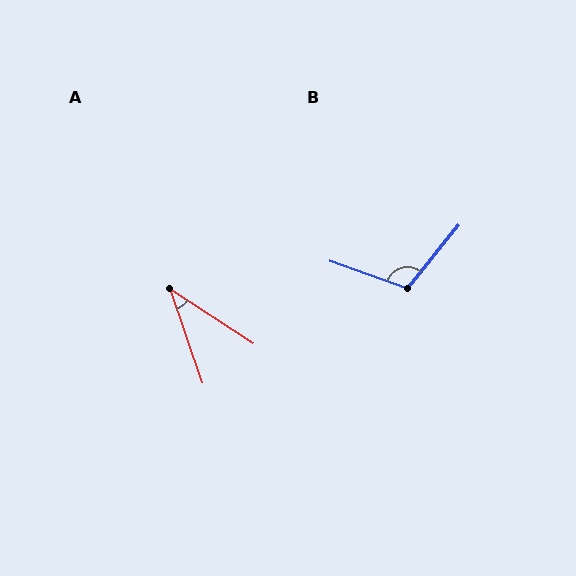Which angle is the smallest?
A, at approximately 38 degrees.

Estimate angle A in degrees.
Approximately 38 degrees.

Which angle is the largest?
B, at approximately 109 degrees.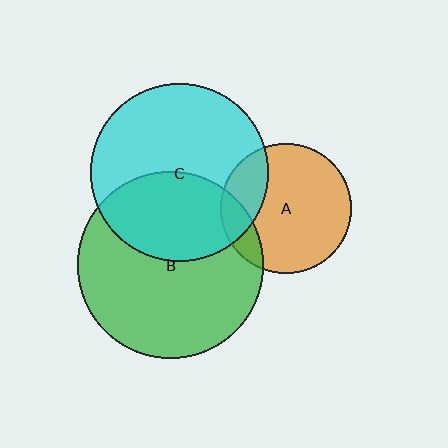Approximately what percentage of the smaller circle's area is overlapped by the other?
Approximately 15%.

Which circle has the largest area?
Circle B (green).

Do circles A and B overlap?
Yes.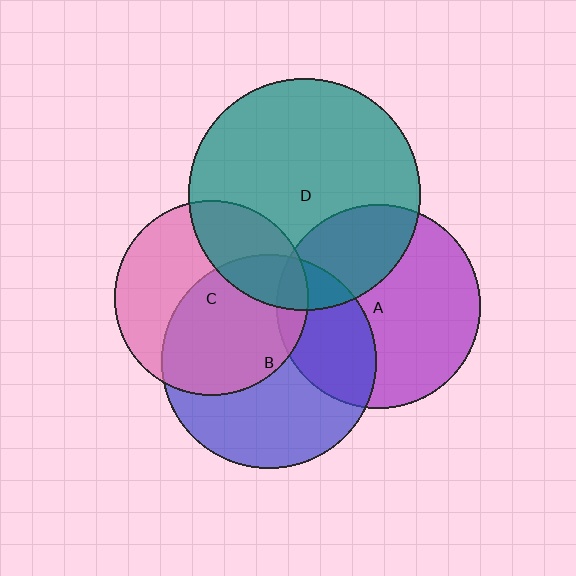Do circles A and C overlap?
Yes.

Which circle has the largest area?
Circle D (teal).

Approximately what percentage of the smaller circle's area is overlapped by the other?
Approximately 10%.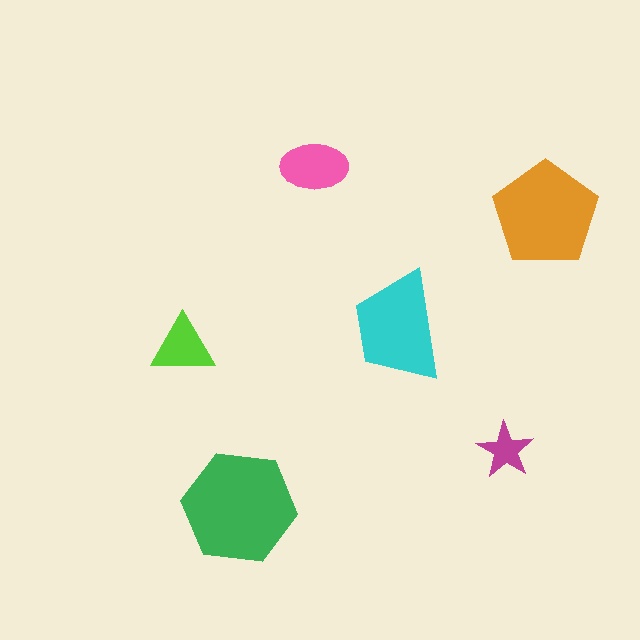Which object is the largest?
The green hexagon.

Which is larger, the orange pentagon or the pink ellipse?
The orange pentagon.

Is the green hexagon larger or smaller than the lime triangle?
Larger.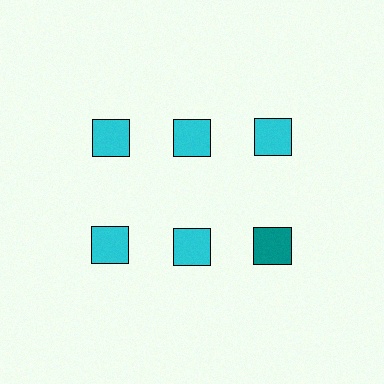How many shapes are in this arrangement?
There are 6 shapes arranged in a grid pattern.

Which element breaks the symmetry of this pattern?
The teal square in the second row, center column breaks the symmetry. All other shapes are cyan squares.